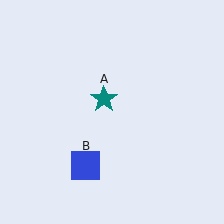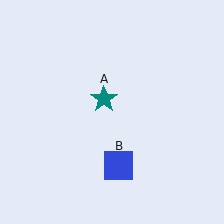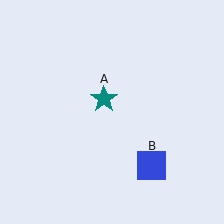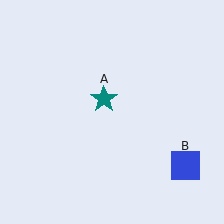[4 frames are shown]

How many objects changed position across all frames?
1 object changed position: blue square (object B).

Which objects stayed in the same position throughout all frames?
Teal star (object A) remained stationary.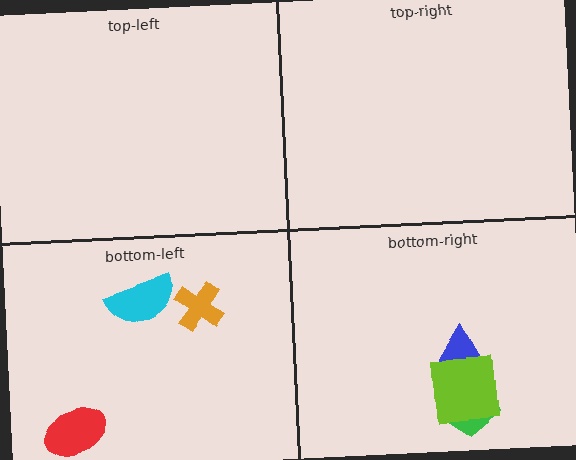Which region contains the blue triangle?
The bottom-right region.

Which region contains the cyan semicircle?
The bottom-left region.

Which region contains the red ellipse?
The bottom-left region.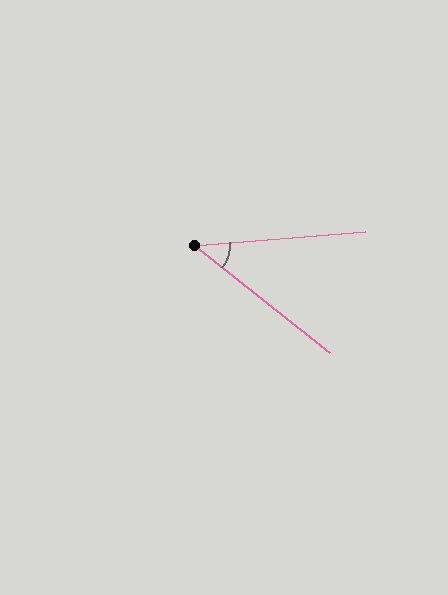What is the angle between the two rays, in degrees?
Approximately 43 degrees.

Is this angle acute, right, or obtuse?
It is acute.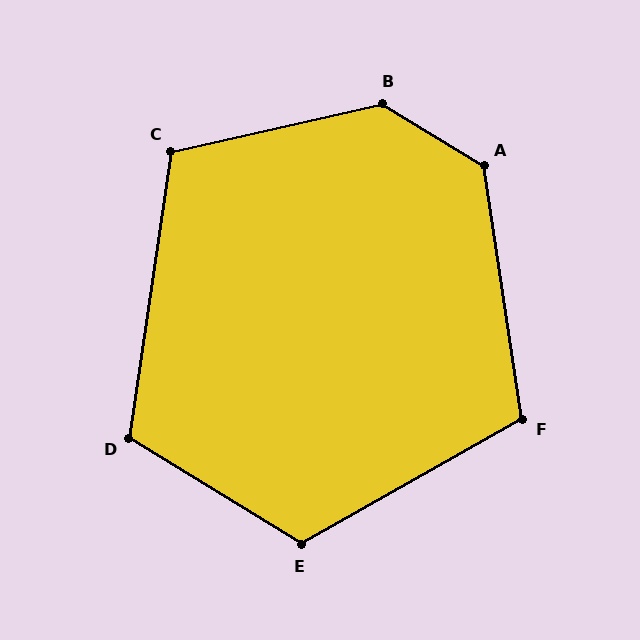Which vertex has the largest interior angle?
B, at approximately 136 degrees.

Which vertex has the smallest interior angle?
F, at approximately 111 degrees.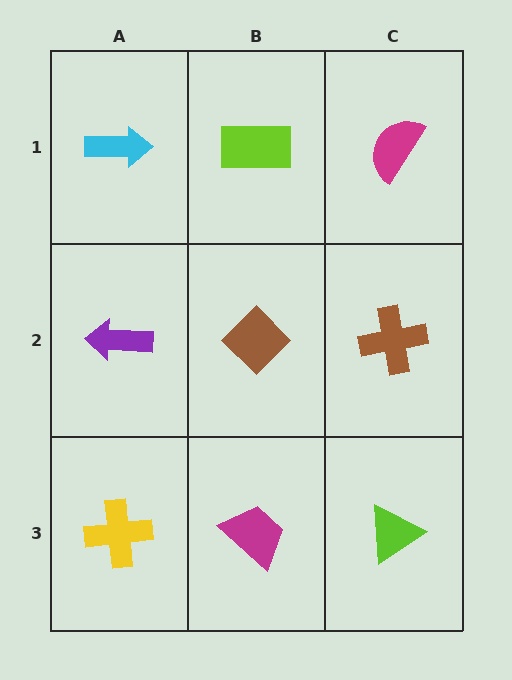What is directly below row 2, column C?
A lime triangle.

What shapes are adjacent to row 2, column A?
A cyan arrow (row 1, column A), a yellow cross (row 3, column A), a brown diamond (row 2, column B).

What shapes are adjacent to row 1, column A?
A purple arrow (row 2, column A), a lime rectangle (row 1, column B).